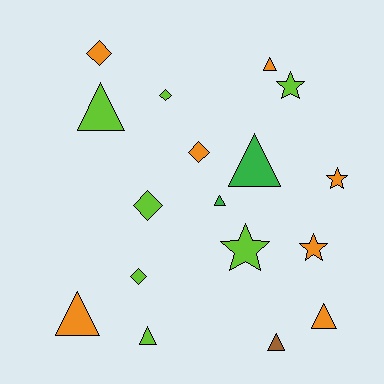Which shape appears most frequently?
Triangle, with 8 objects.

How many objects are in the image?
There are 17 objects.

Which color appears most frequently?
Orange, with 7 objects.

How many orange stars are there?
There are 2 orange stars.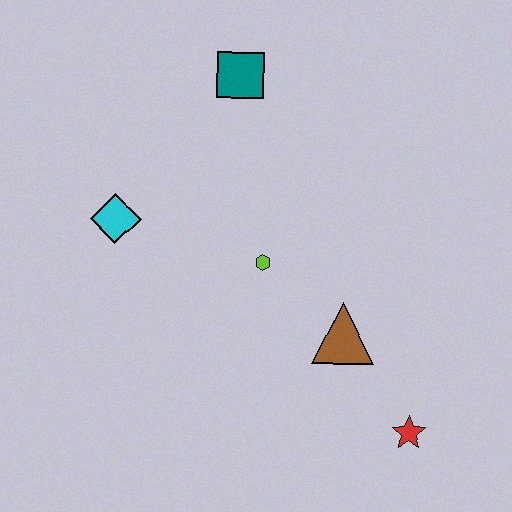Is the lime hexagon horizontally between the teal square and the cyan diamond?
No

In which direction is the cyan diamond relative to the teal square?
The cyan diamond is below the teal square.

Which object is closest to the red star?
The brown triangle is closest to the red star.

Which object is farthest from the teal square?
The red star is farthest from the teal square.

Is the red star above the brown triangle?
No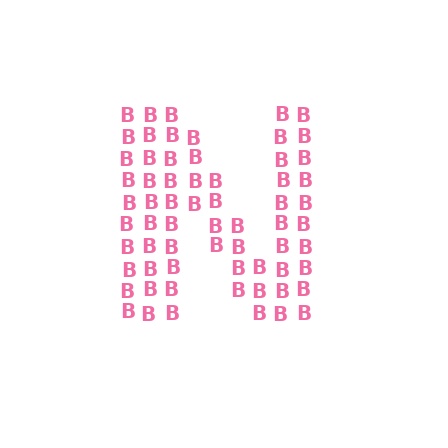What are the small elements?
The small elements are letter B's.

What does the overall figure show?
The overall figure shows the letter N.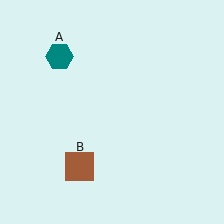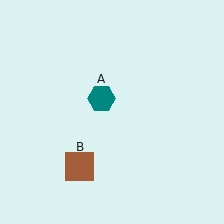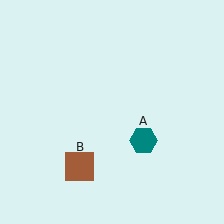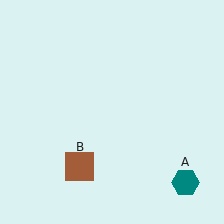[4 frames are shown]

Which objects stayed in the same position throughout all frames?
Brown square (object B) remained stationary.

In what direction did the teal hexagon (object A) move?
The teal hexagon (object A) moved down and to the right.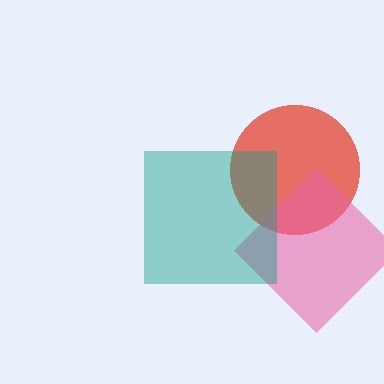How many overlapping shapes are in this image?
There are 3 overlapping shapes in the image.